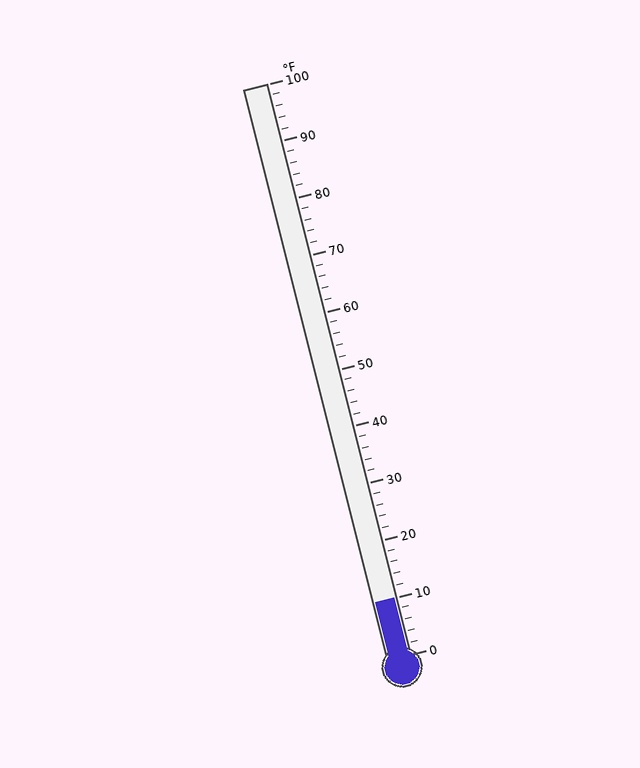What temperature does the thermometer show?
The thermometer shows approximately 10°F.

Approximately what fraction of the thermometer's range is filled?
The thermometer is filled to approximately 10% of its range.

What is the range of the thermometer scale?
The thermometer scale ranges from 0°F to 100°F.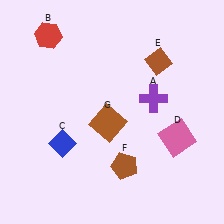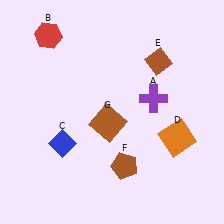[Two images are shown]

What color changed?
The square (D) changed from pink in Image 1 to orange in Image 2.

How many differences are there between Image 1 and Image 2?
There is 1 difference between the two images.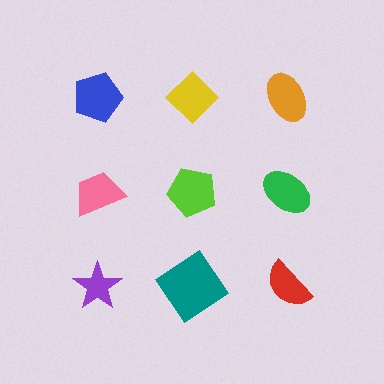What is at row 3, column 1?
A purple star.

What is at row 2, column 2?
A lime pentagon.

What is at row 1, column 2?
A yellow diamond.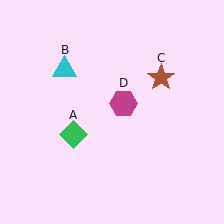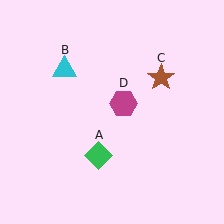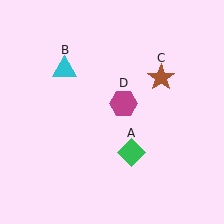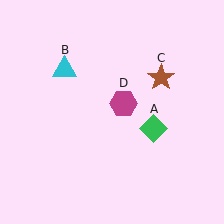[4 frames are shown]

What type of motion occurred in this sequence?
The green diamond (object A) rotated counterclockwise around the center of the scene.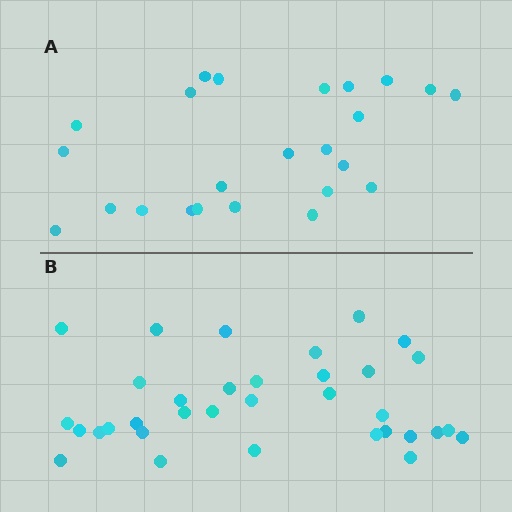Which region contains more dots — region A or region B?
Region B (the bottom region) has more dots.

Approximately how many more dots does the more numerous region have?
Region B has roughly 10 or so more dots than region A.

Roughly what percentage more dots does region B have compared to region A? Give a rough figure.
About 40% more.